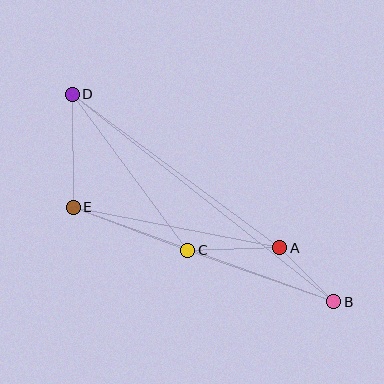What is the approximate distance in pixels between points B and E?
The distance between B and E is approximately 277 pixels.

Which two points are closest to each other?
Points A and B are closest to each other.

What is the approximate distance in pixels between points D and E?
The distance between D and E is approximately 113 pixels.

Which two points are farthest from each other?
Points B and D are farthest from each other.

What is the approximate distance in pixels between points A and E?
The distance between A and E is approximately 210 pixels.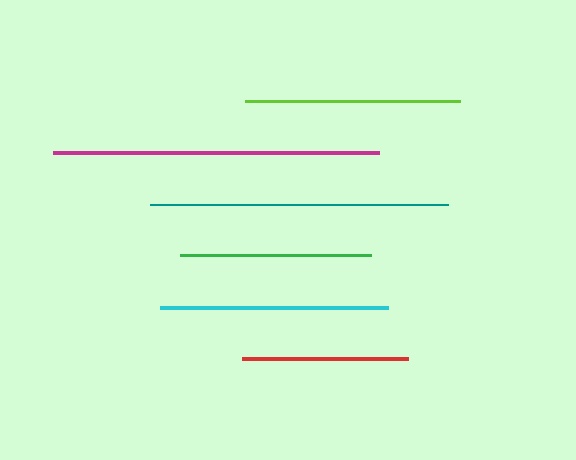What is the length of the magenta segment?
The magenta segment is approximately 327 pixels long.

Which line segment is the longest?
The magenta line is the longest at approximately 327 pixels.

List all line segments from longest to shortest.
From longest to shortest: magenta, teal, cyan, lime, green, red.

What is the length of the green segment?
The green segment is approximately 191 pixels long.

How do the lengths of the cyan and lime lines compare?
The cyan and lime lines are approximately the same length.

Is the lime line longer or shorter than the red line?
The lime line is longer than the red line.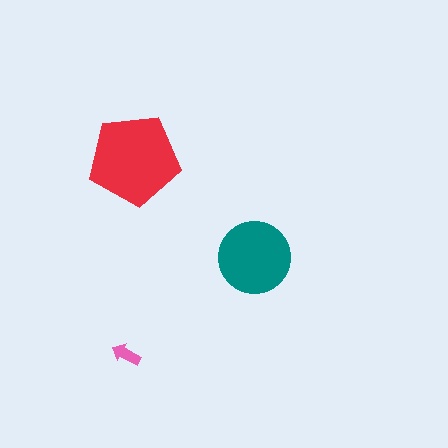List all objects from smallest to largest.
The pink arrow, the teal circle, the red pentagon.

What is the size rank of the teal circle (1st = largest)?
2nd.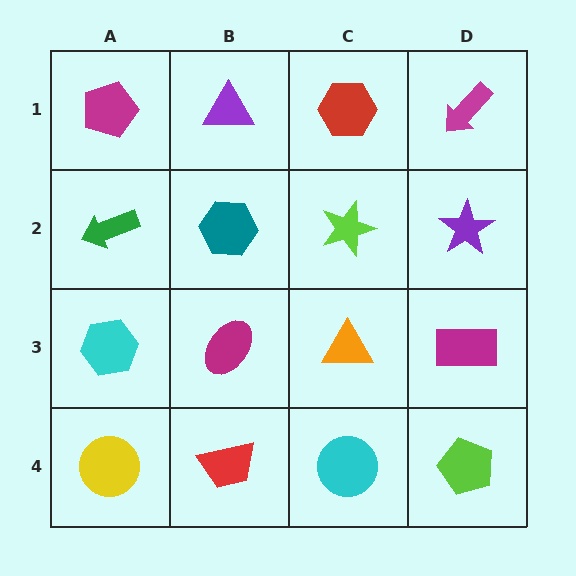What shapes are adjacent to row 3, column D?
A purple star (row 2, column D), a lime pentagon (row 4, column D), an orange triangle (row 3, column C).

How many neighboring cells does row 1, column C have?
3.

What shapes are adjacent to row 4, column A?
A cyan hexagon (row 3, column A), a red trapezoid (row 4, column B).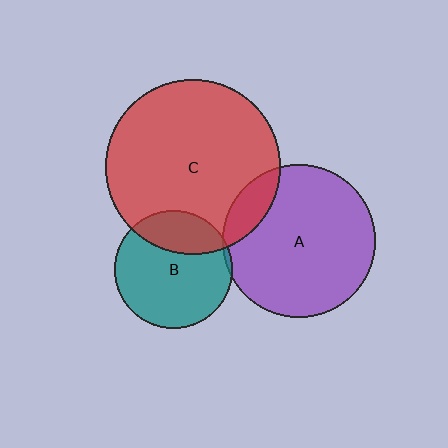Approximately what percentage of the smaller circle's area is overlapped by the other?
Approximately 25%.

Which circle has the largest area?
Circle C (red).